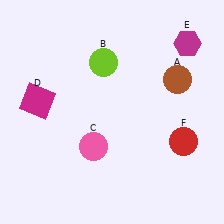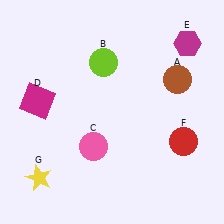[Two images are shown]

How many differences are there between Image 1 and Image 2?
There is 1 difference between the two images.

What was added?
A yellow star (G) was added in Image 2.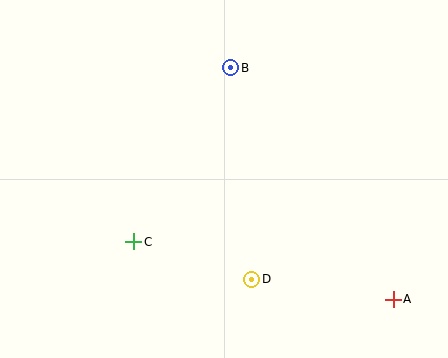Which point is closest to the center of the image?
Point D at (252, 279) is closest to the center.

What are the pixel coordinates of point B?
Point B is at (231, 68).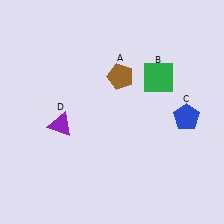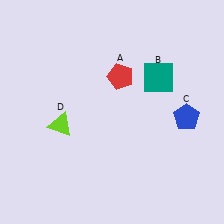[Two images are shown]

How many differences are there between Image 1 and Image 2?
There are 3 differences between the two images.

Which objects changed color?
A changed from brown to red. B changed from green to teal. D changed from purple to lime.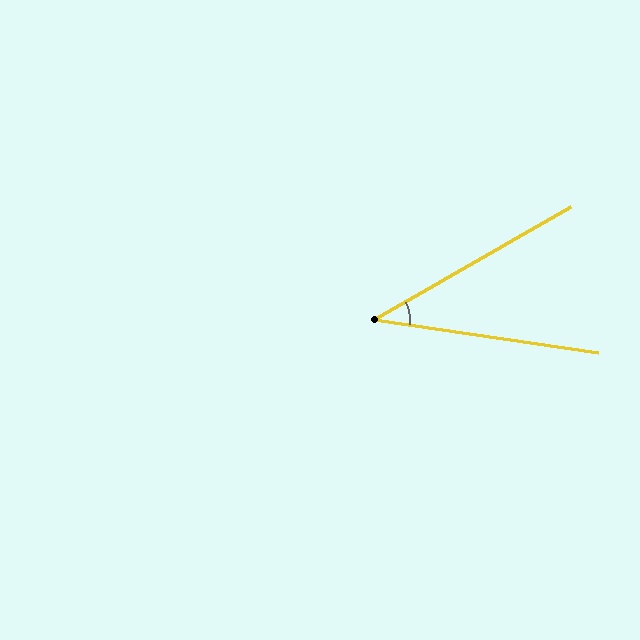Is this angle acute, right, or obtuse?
It is acute.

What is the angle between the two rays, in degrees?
Approximately 38 degrees.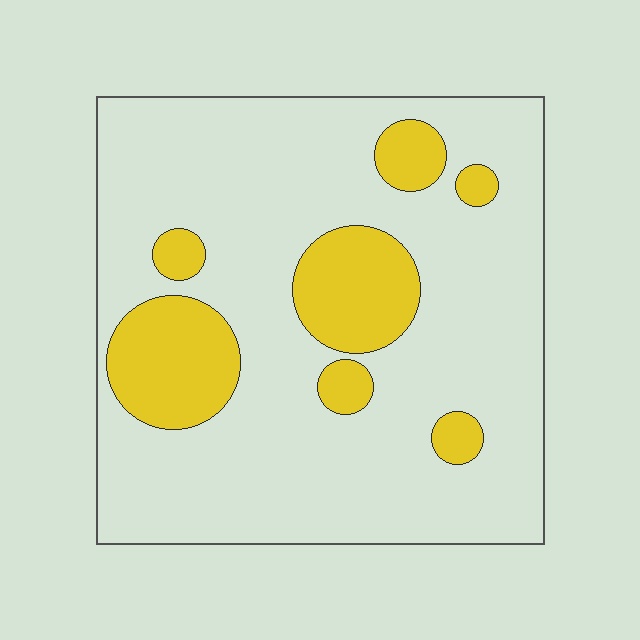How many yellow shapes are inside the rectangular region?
7.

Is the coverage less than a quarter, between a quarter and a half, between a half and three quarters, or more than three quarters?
Less than a quarter.